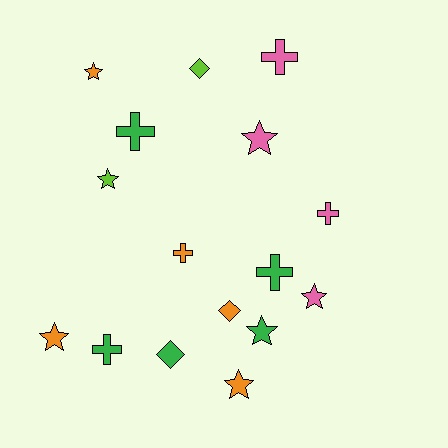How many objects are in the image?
There are 16 objects.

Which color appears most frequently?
Orange, with 5 objects.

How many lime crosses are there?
There are no lime crosses.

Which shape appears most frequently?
Star, with 7 objects.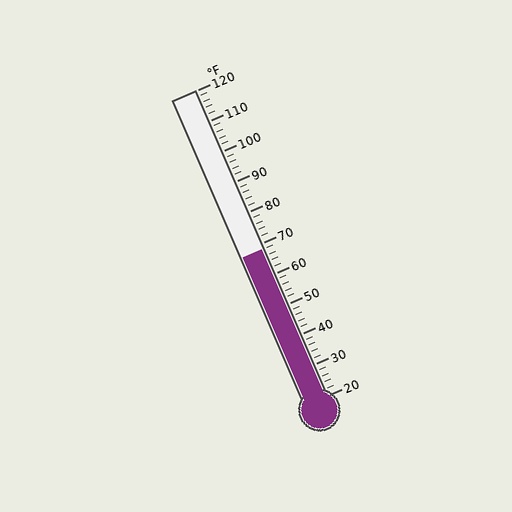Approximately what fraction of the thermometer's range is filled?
The thermometer is filled to approximately 50% of its range.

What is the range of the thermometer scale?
The thermometer scale ranges from 20°F to 120°F.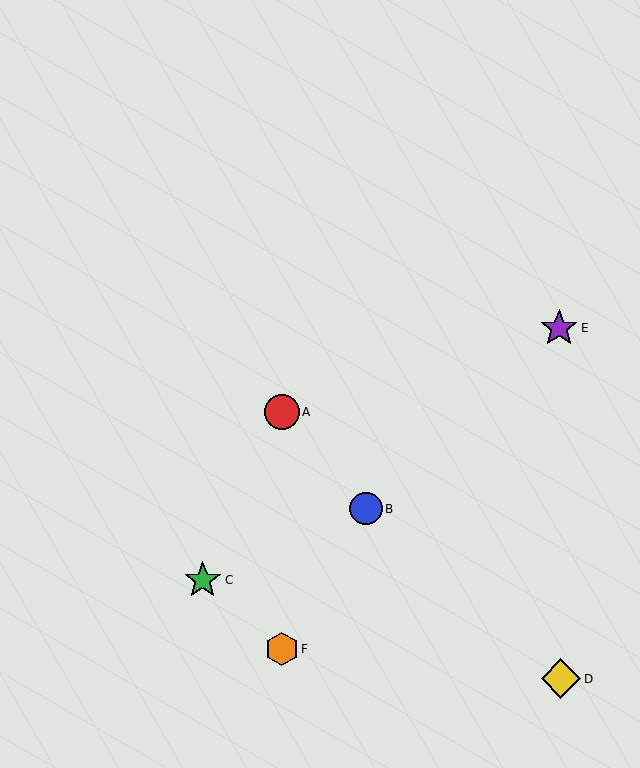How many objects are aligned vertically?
2 objects (A, F) are aligned vertically.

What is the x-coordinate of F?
Object F is at x≈282.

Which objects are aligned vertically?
Objects A, F are aligned vertically.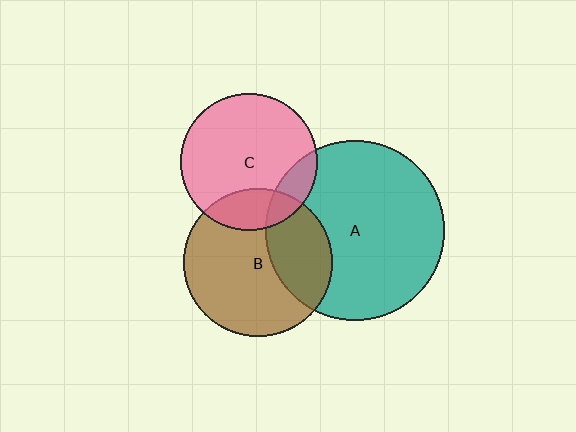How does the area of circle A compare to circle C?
Approximately 1.7 times.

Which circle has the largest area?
Circle A (teal).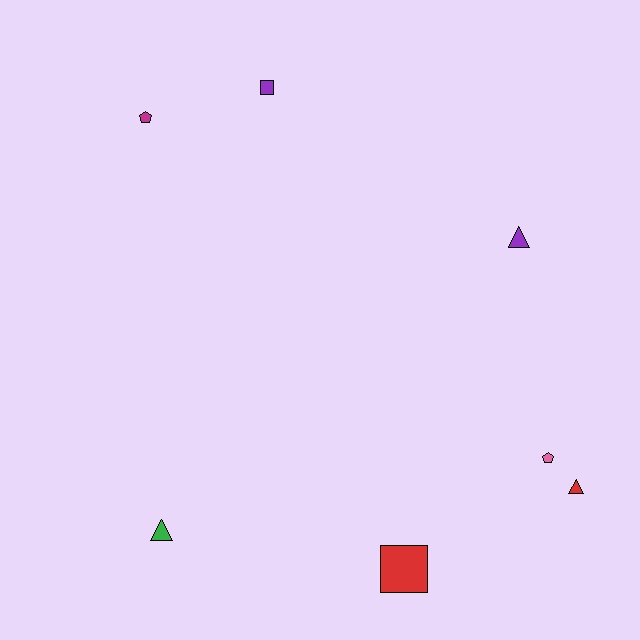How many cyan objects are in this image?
There are no cyan objects.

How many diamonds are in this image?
There are no diamonds.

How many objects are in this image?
There are 7 objects.